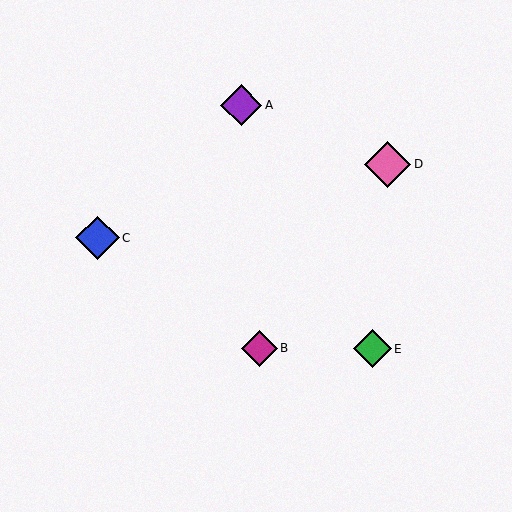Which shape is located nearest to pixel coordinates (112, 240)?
The blue diamond (labeled C) at (97, 238) is nearest to that location.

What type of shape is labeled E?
Shape E is a green diamond.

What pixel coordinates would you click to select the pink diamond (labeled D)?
Click at (387, 164) to select the pink diamond D.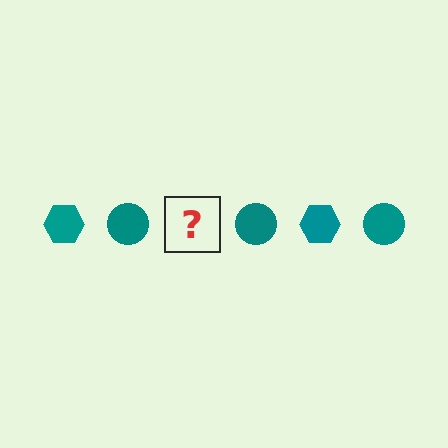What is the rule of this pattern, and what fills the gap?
The rule is that the pattern cycles through hexagon, circle shapes in teal. The gap should be filled with a teal hexagon.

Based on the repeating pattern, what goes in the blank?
The blank should be a teal hexagon.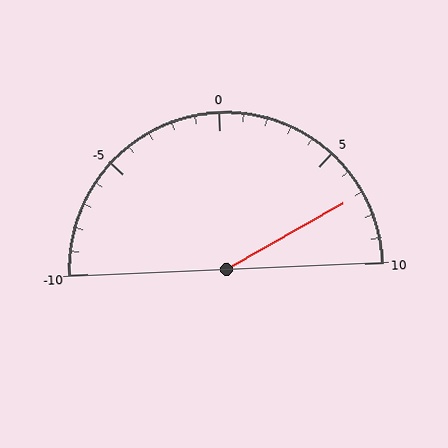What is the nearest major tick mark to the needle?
The nearest major tick mark is 5.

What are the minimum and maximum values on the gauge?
The gauge ranges from -10 to 10.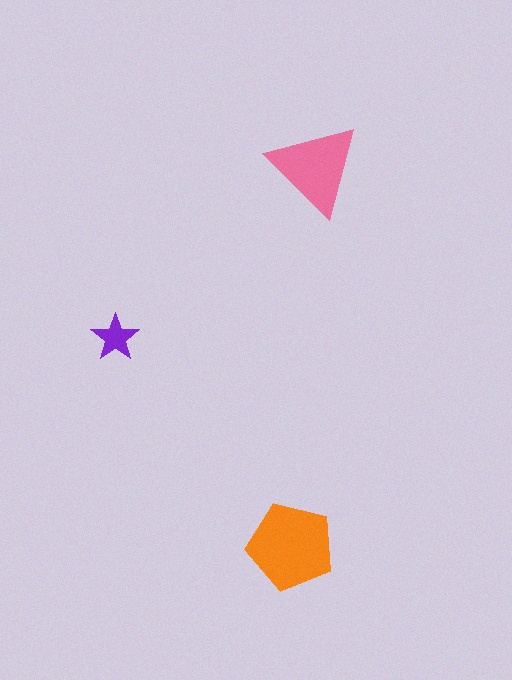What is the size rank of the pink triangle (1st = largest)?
2nd.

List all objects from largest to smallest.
The orange pentagon, the pink triangle, the purple star.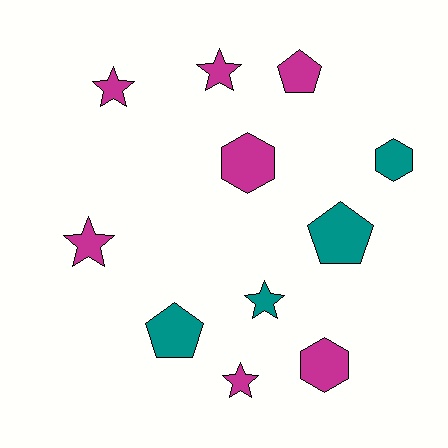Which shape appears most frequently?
Star, with 5 objects.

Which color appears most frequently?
Magenta, with 7 objects.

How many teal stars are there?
There is 1 teal star.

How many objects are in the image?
There are 11 objects.